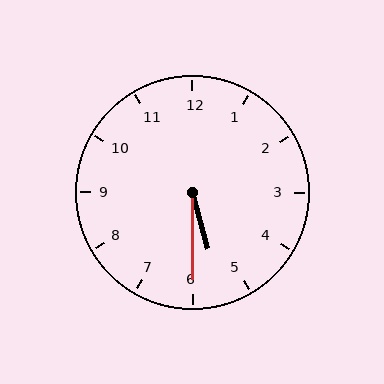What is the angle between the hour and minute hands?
Approximately 15 degrees.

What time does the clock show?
5:30.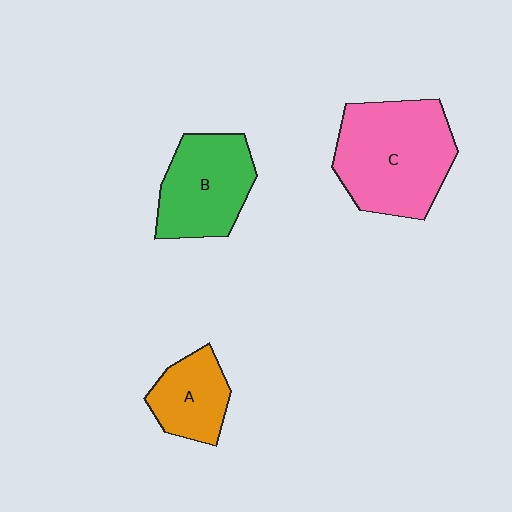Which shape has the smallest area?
Shape A (orange).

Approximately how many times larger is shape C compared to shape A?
Approximately 2.1 times.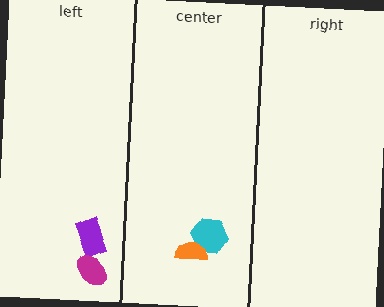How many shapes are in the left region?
2.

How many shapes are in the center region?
2.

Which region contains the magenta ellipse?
The left region.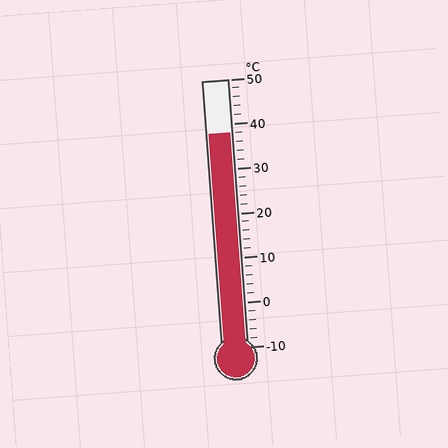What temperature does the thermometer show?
The thermometer shows approximately 38°C.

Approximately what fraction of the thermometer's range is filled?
The thermometer is filled to approximately 80% of its range.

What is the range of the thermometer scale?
The thermometer scale ranges from -10°C to 50°C.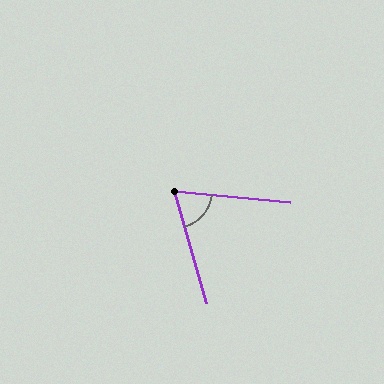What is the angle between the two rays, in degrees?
Approximately 69 degrees.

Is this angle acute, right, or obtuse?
It is acute.